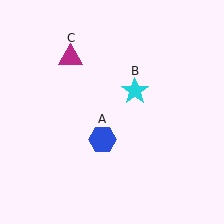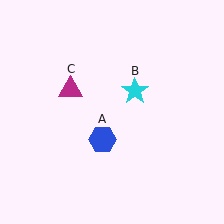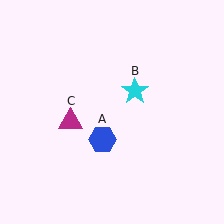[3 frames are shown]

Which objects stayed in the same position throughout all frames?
Blue hexagon (object A) and cyan star (object B) remained stationary.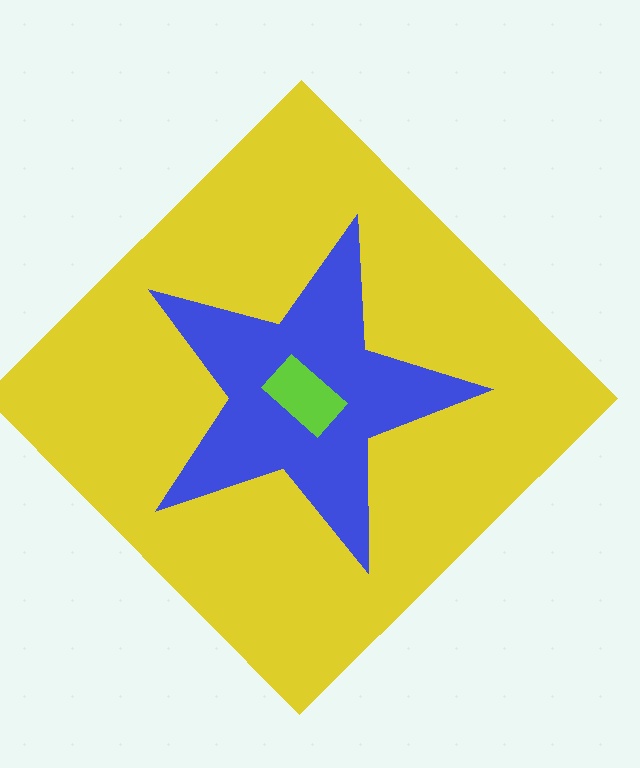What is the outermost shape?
The yellow diamond.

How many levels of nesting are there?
3.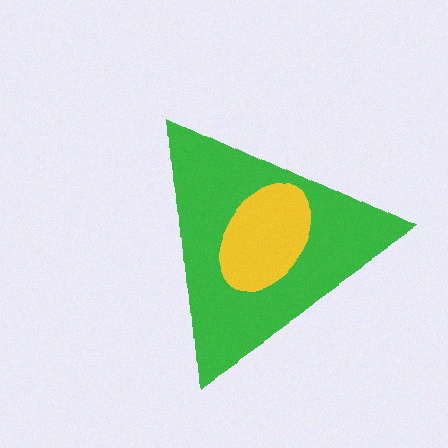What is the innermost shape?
The yellow ellipse.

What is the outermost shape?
The green triangle.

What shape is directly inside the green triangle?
The yellow ellipse.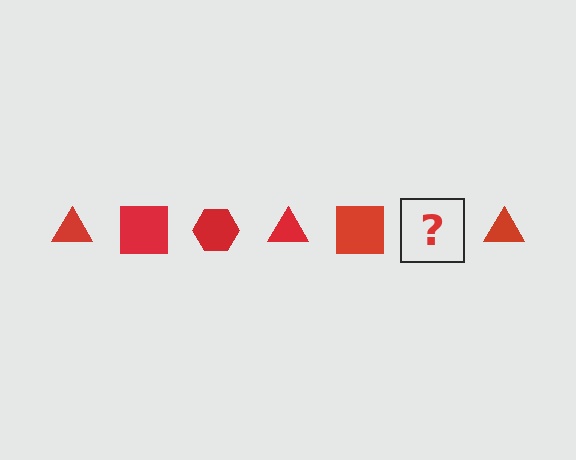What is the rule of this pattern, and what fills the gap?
The rule is that the pattern cycles through triangle, square, hexagon shapes in red. The gap should be filled with a red hexagon.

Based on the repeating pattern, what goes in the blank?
The blank should be a red hexagon.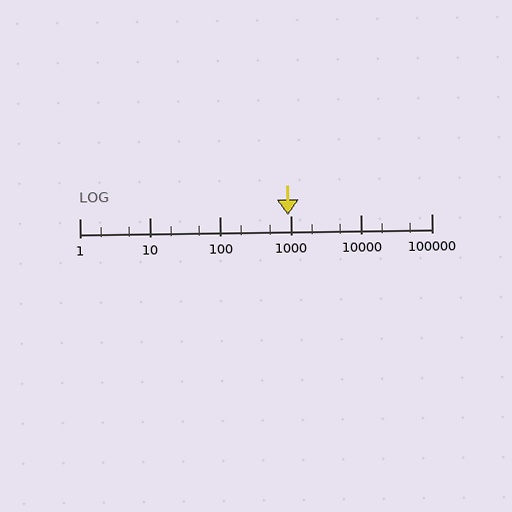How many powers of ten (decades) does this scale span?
The scale spans 5 decades, from 1 to 100000.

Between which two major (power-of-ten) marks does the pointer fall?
The pointer is between 100 and 1000.